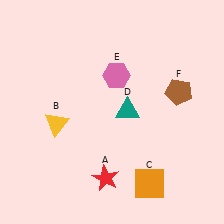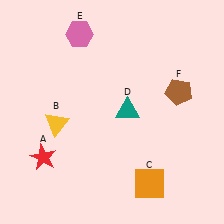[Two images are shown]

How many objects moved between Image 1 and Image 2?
2 objects moved between the two images.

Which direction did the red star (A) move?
The red star (A) moved left.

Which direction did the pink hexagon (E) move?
The pink hexagon (E) moved up.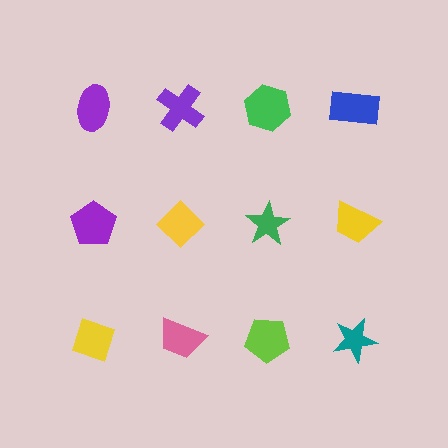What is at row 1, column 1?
A purple ellipse.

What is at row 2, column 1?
A purple pentagon.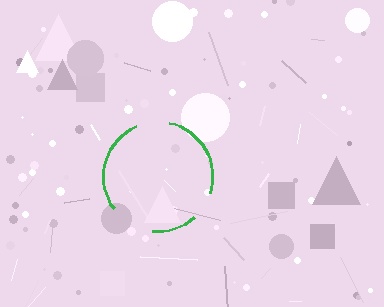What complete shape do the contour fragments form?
The contour fragments form a circle.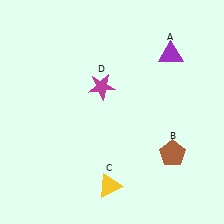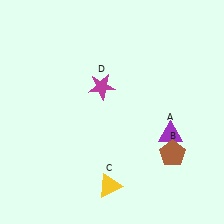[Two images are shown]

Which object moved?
The purple triangle (A) moved down.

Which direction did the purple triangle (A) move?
The purple triangle (A) moved down.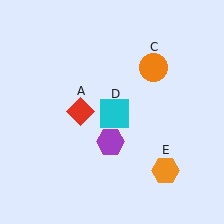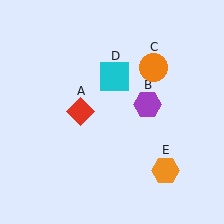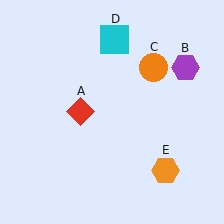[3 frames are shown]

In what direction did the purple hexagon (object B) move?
The purple hexagon (object B) moved up and to the right.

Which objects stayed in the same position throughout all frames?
Red diamond (object A) and orange circle (object C) and orange hexagon (object E) remained stationary.